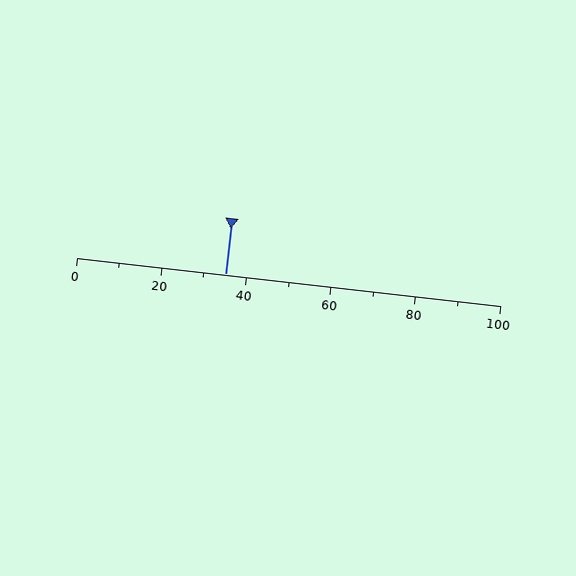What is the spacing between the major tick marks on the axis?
The major ticks are spaced 20 apart.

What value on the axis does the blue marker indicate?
The marker indicates approximately 35.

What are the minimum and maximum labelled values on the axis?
The axis runs from 0 to 100.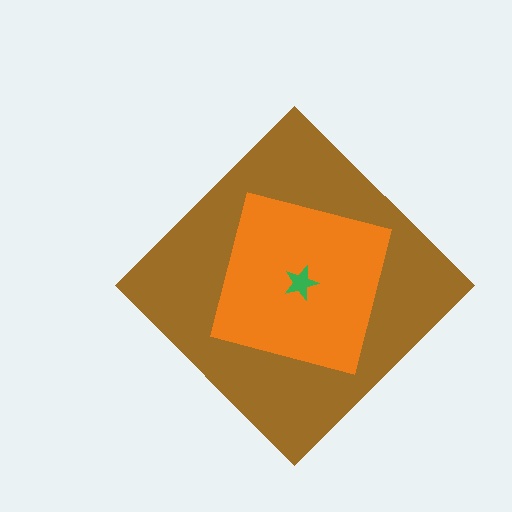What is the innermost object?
The green star.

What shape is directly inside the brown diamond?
The orange square.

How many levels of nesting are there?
3.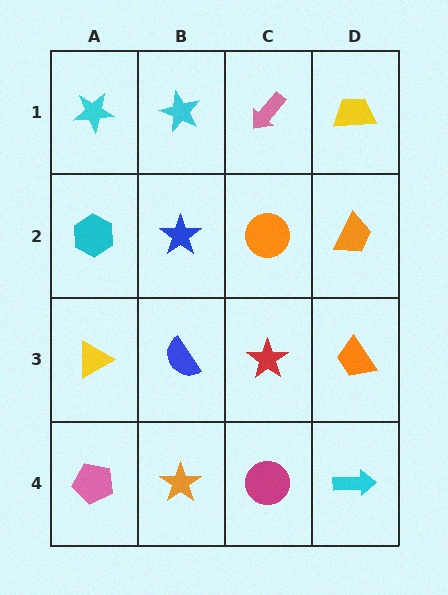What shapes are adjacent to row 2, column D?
A yellow trapezoid (row 1, column D), an orange trapezoid (row 3, column D), an orange circle (row 2, column C).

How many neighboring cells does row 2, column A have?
3.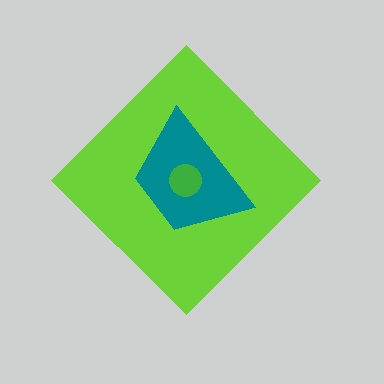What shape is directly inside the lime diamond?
The teal trapezoid.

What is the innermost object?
The green circle.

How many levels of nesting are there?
3.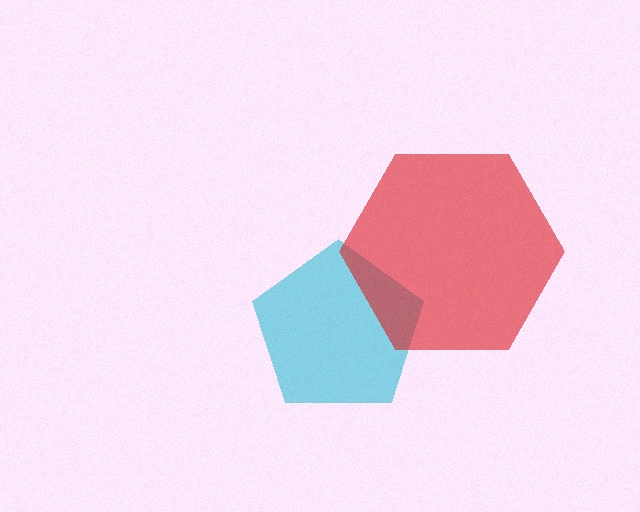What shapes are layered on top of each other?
The layered shapes are: a cyan pentagon, a red hexagon.